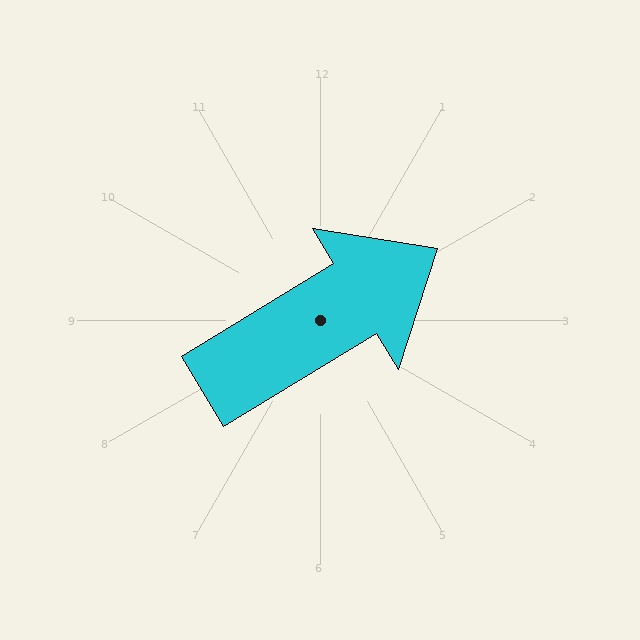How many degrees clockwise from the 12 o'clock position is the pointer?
Approximately 59 degrees.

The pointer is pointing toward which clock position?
Roughly 2 o'clock.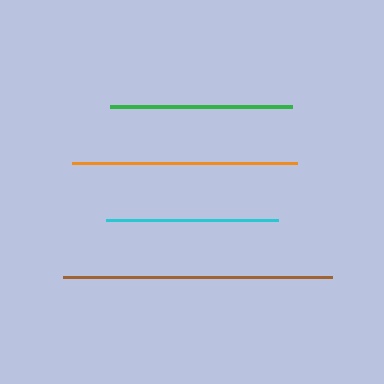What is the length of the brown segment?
The brown segment is approximately 269 pixels long.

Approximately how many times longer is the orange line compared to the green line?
The orange line is approximately 1.2 times the length of the green line.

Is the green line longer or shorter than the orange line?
The orange line is longer than the green line.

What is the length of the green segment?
The green segment is approximately 182 pixels long.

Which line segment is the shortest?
The cyan line is the shortest at approximately 173 pixels.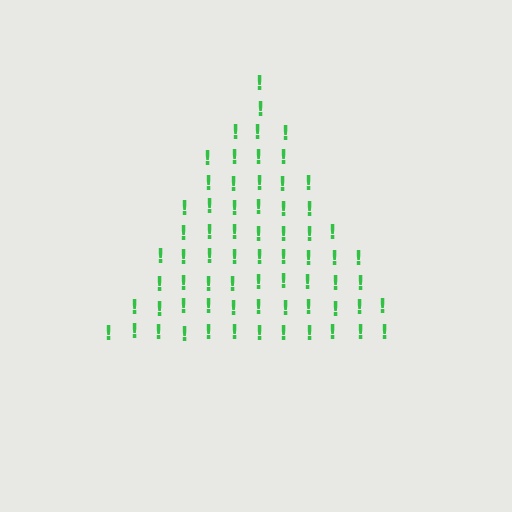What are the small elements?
The small elements are exclamation marks.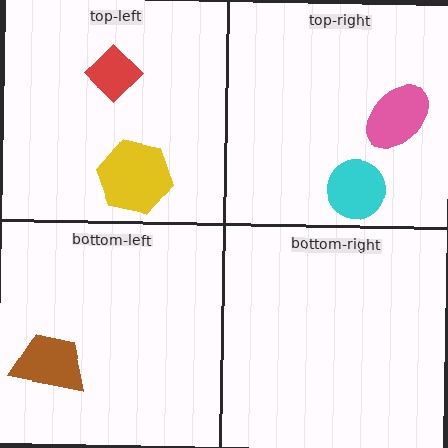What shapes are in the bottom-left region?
The brown trapezoid.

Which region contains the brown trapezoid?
The bottom-left region.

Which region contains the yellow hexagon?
The top-left region.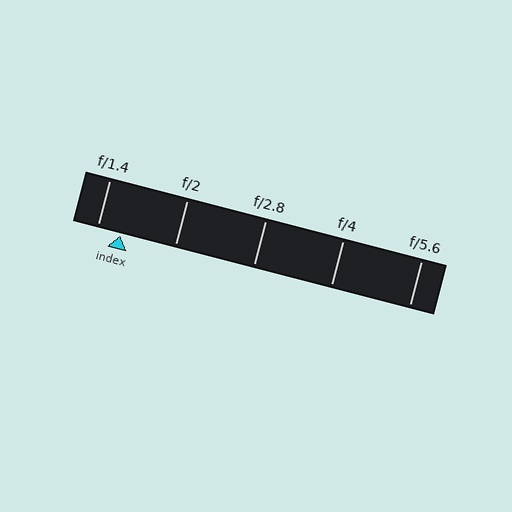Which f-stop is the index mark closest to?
The index mark is closest to f/1.4.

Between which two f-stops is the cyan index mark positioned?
The index mark is between f/1.4 and f/2.